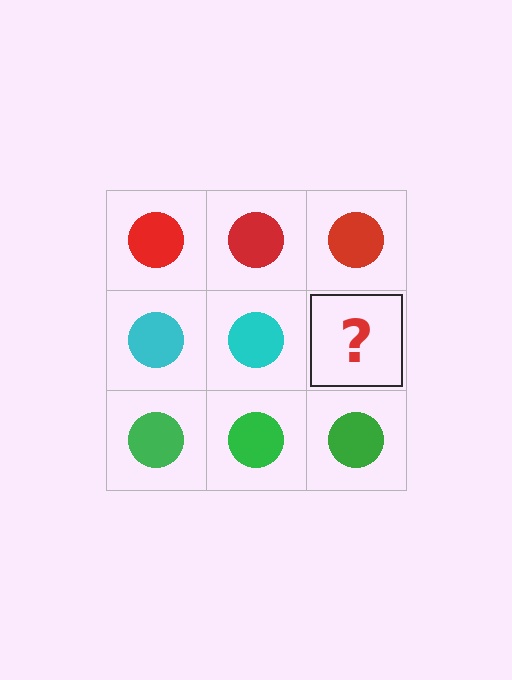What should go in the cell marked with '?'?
The missing cell should contain a cyan circle.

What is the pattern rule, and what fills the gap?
The rule is that each row has a consistent color. The gap should be filled with a cyan circle.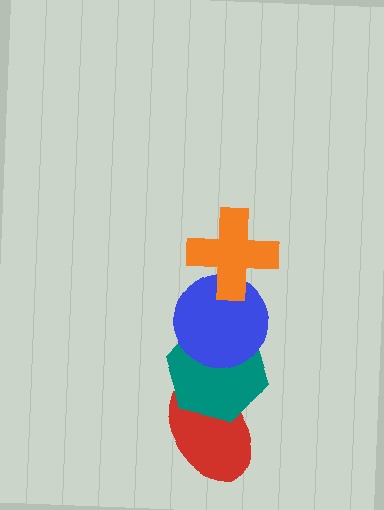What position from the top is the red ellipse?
The red ellipse is 4th from the top.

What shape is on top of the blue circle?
The orange cross is on top of the blue circle.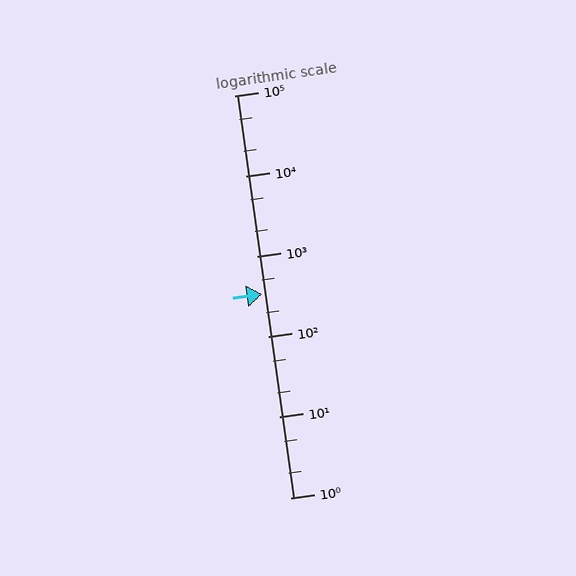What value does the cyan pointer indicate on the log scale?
The pointer indicates approximately 340.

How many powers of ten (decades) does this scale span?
The scale spans 5 decades, from 1 to 100000.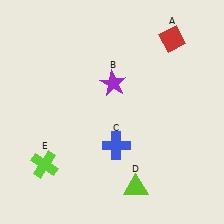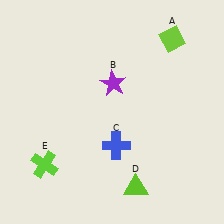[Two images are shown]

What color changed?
The diamond (A) changed from red in Image 1 to lime in Image 2.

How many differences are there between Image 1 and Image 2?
There is 1 difference between the two images.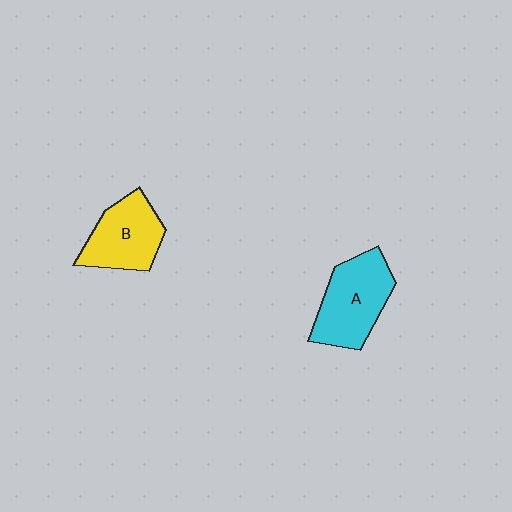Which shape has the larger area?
Shape A (cyan).